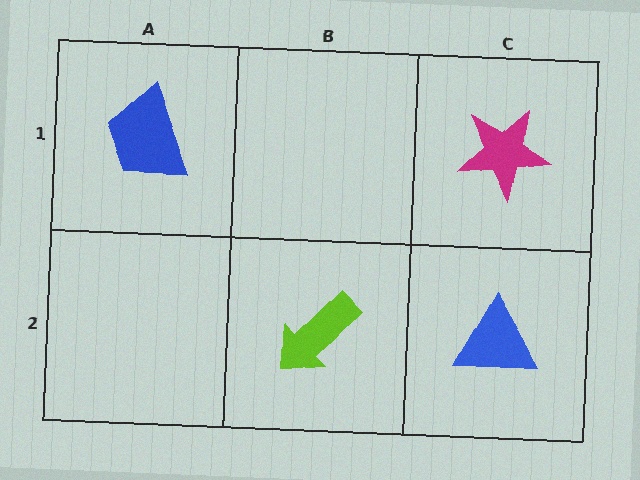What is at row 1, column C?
A magenta star.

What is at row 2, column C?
A blue triangle.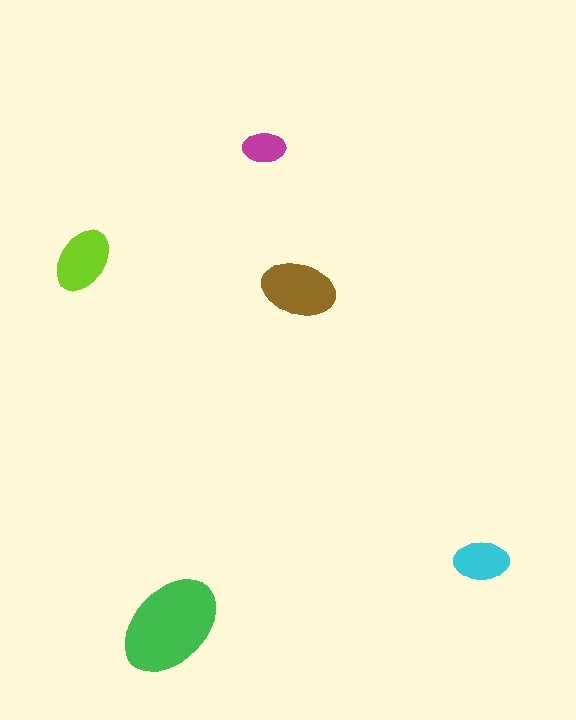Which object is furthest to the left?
The lime ellipse is leftmost.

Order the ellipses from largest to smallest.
the green one, the brown one, the lime one, the cyan one, the magenta one.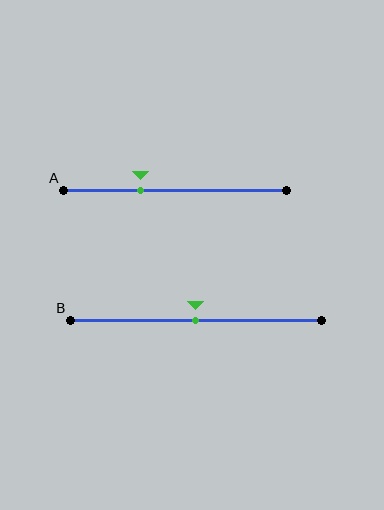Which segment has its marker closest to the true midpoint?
Segment B has its marker closest to the true midpoint.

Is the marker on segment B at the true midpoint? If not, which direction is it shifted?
Yes, the marker on segment B is at the true midpoint.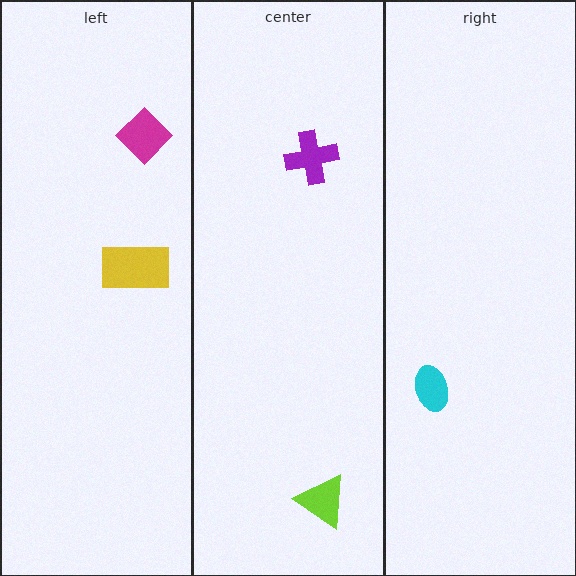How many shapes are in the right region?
1.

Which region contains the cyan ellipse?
The right region.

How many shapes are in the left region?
2.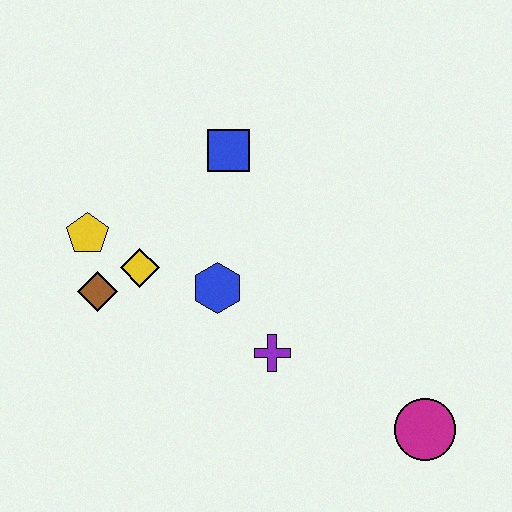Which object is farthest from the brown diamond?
The magenta circle is farthest from the brown diamond.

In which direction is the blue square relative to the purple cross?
The blue square is above the purple cross.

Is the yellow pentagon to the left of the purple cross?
Yes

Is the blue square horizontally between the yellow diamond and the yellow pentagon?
No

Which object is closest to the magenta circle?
The purple cross is closest to the magenta circle.